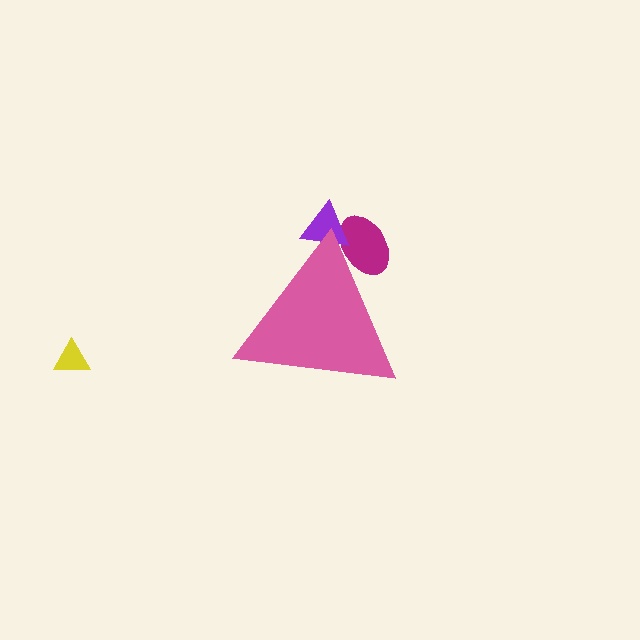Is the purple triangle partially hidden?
Yes, the purple triangle is partially hidden behind the pink triangle.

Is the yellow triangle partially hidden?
No, the yellow triangle is fully visible.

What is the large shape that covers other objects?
A pink triangle.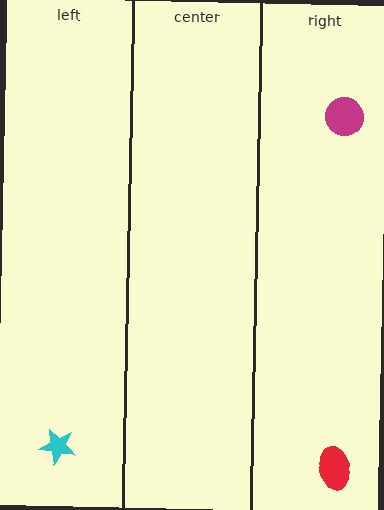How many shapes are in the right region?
2.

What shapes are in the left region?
The cyan star.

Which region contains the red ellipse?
The right region.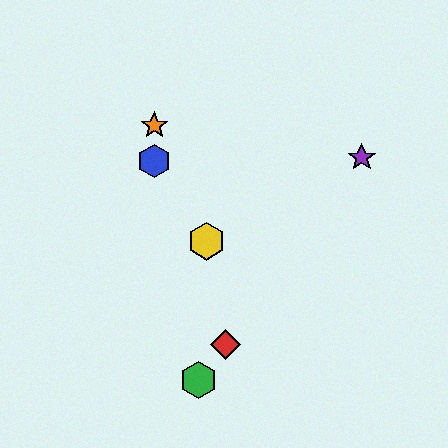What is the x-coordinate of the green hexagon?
The green hexagon is at x≈198.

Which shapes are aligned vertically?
The blue hexagon, the orange star are aligned vertically.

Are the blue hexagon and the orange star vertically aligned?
Yes, both are at x≈154.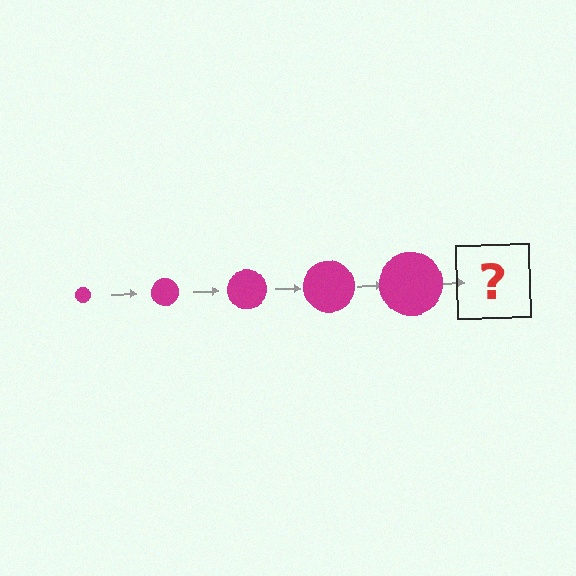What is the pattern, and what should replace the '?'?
The pattern is that the circle gets progressively larger each step. The '?' should be a magenta circle, larger than the previous one.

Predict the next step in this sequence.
The next step is a magenta circle, larger than the previous one.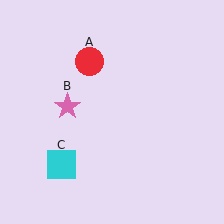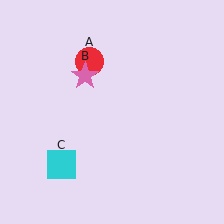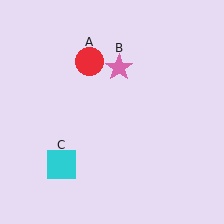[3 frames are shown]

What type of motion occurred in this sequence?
The pink star (object B) rotated clockwise around the center of the scene.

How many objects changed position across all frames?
1 object changed position: pink star (object B).